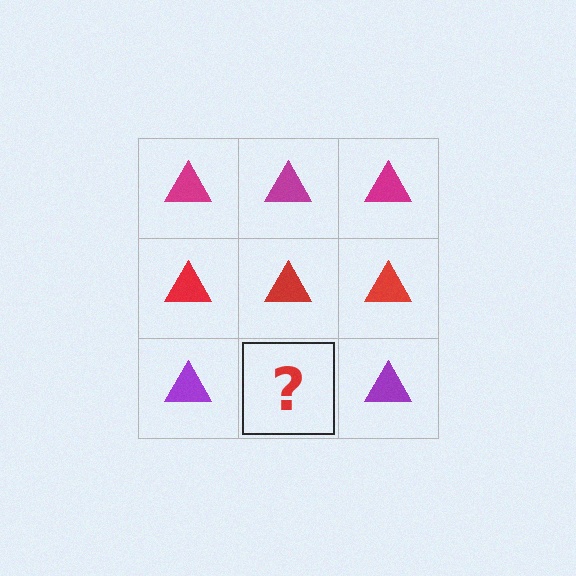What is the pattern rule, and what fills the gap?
The rule is that each row has a consistent color. The gap should be filled with a purple triangle.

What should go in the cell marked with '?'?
The missing cell should contain a purple triangle.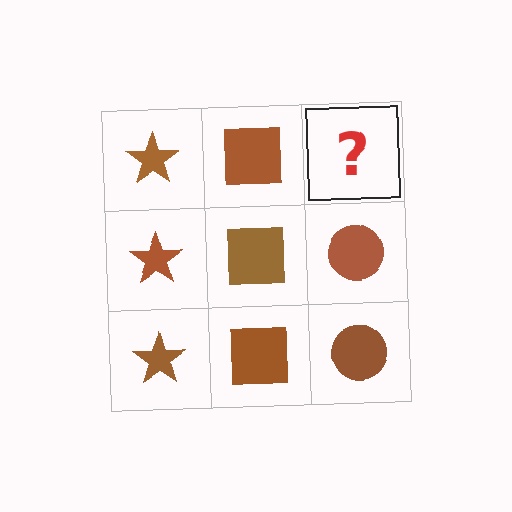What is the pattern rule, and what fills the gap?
The rule is that each column has a consistent shape. The gap should be filled with a brown circle.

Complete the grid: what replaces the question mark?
The question mark should be replaced with a brown circle.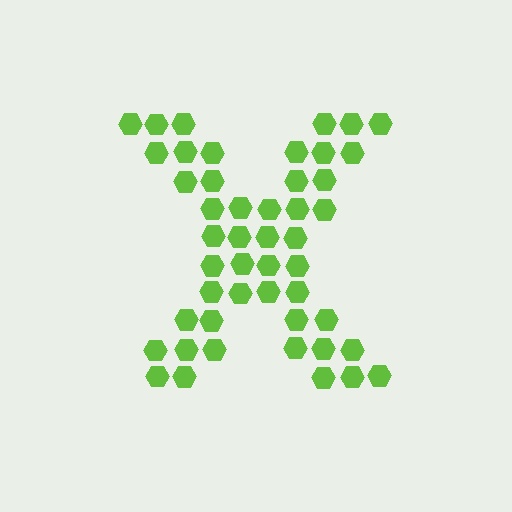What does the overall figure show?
The overall figure shows the letter X.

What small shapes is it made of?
It is made of small hexagons.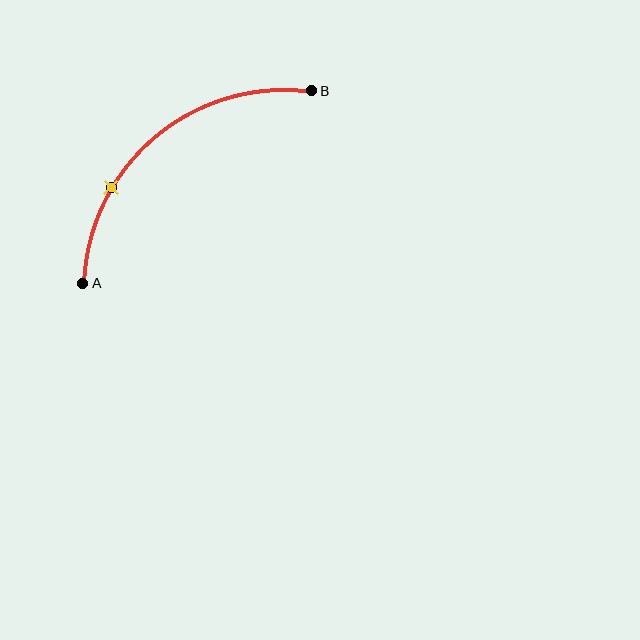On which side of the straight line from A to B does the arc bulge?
The arc bulges above and to the left of the straight line connecting A and B.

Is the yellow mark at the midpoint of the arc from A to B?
No. The yellow mark lies on the arc but is closer to endpoint A. The arc midpoint would be at the point on the curve equidistant along the arc from both A and B.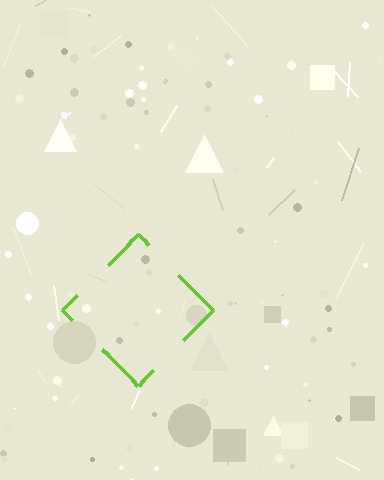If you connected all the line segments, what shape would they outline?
They would outline a diamond.